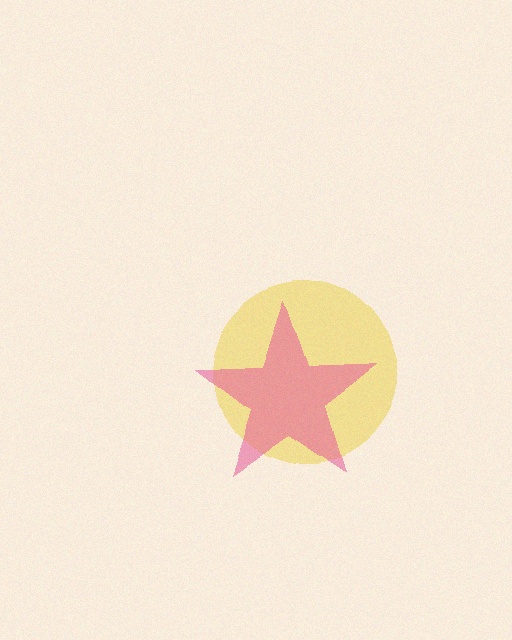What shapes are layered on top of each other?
The layered shapes are: a yellow circle, a pink star.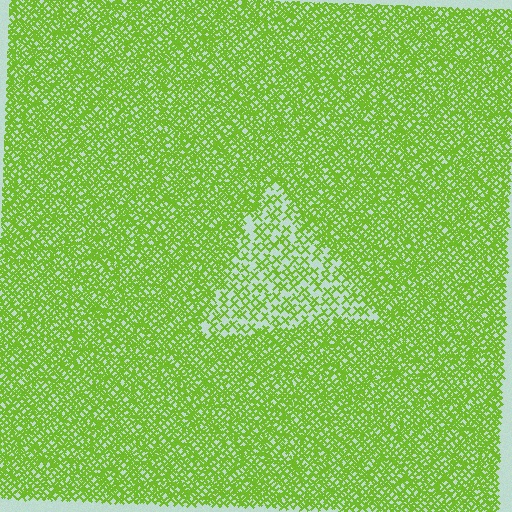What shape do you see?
I see a triangle.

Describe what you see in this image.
The image contains small lime elements arranged at two different densities. A triangle-shaped region is visible where the elements are less densely packed than the surrounding area.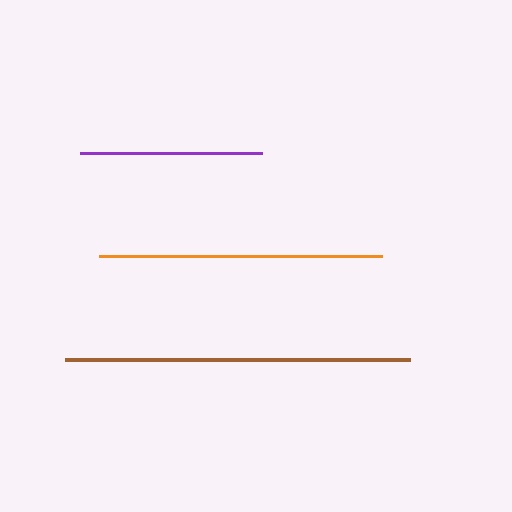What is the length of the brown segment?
The brown segment is approximately 345 pixels long.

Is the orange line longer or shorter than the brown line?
The brown line is longer than the orange line.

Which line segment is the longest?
The brown line is the longest at approximately 345 pixels.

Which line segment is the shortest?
The purple line is the shortest at approximately 182 pixels.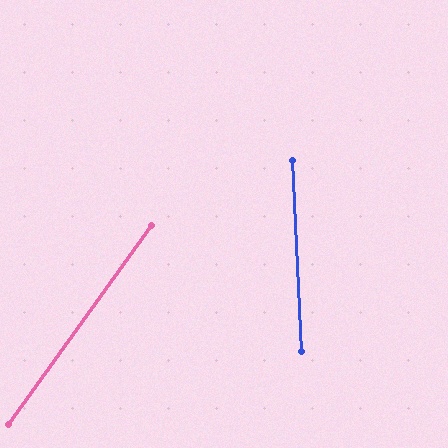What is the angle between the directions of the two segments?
Approximately 38 degrees.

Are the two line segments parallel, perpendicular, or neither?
Neither parallel nor perpendicular — they differ by about 38°.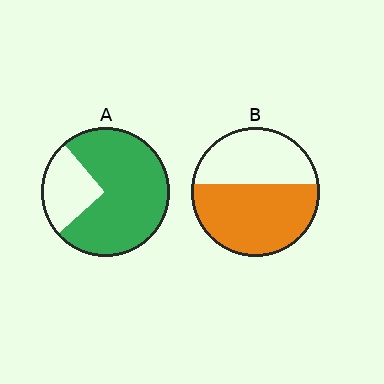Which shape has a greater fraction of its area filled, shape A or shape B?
Shape A.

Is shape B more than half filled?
Yes.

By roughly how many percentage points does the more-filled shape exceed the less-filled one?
By roughly 15 percentage points (A over B).